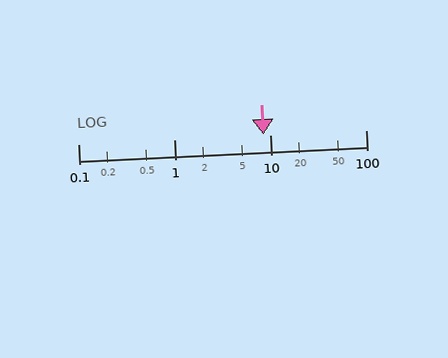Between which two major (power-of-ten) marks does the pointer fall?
The pointer is between 1 and 10.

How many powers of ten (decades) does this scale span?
The scale spans 3 decades, from 0.1 to 100.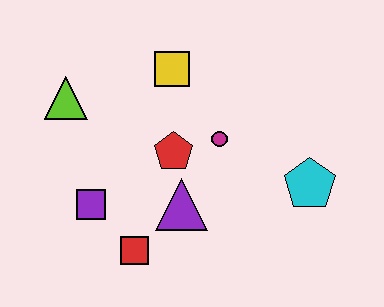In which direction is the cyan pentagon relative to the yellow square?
The cyan pentagon is to the right of the yellow square.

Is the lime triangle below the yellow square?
Yes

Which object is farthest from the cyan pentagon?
The lime triangle is farthest from the cyan pentagon.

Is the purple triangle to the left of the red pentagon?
No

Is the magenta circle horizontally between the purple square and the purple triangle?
No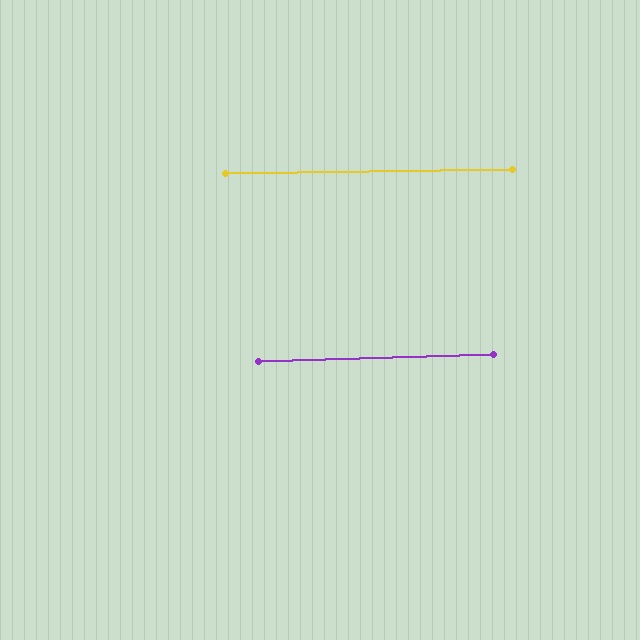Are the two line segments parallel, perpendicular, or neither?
Parallel — their directions differ by only 0.7°.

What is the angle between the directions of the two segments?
Approximately 1 degree.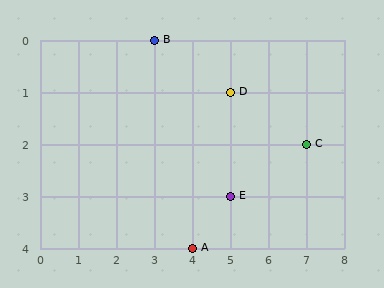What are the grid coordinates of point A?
Point A is at grid coordinates (4, 4).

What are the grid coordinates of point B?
Point B is at grid coordinates (3, 0).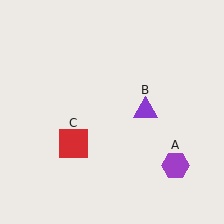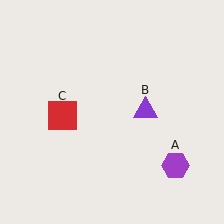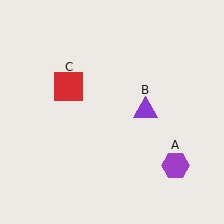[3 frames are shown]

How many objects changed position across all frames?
1 object changed position: red square (object C).